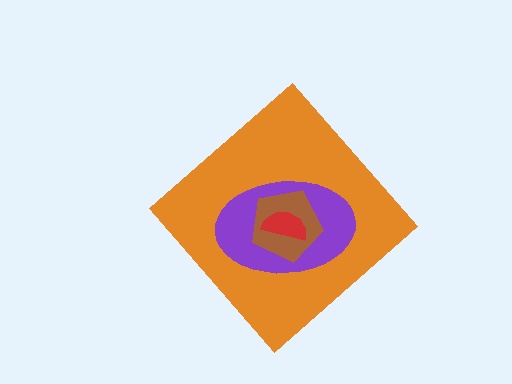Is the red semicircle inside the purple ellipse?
Yes.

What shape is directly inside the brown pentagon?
The red semicircle.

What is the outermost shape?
The orange diamond.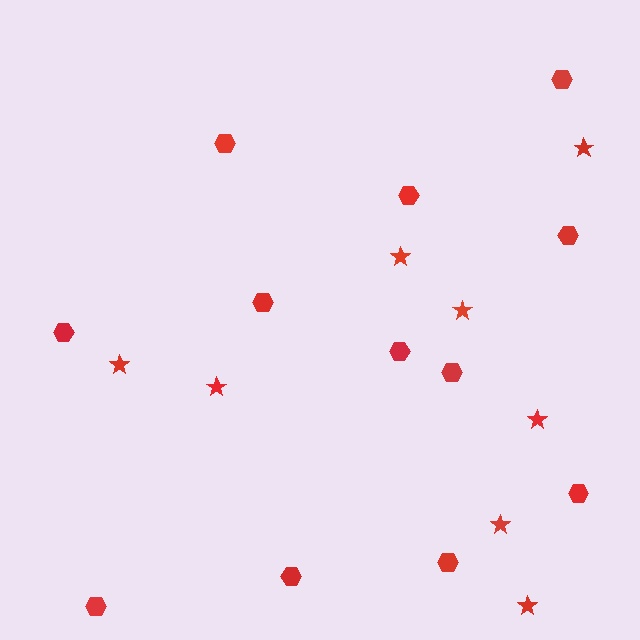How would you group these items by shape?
There are 2 groups: one group of stars (8) and one group of hexagons (12).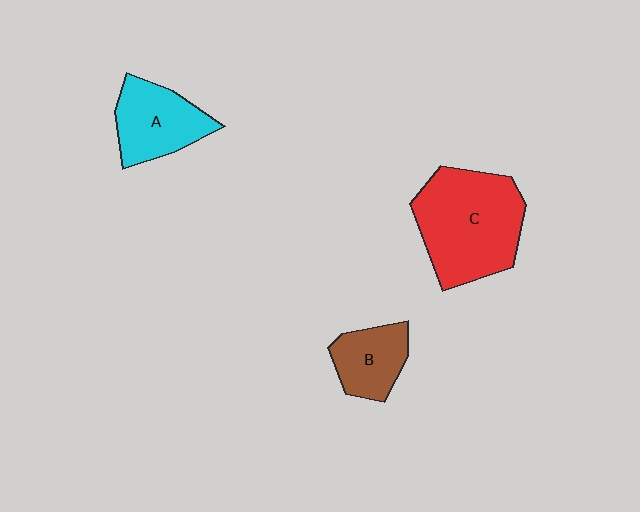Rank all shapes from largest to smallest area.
From largest to smallest: C (red), A (cyan), B (brown).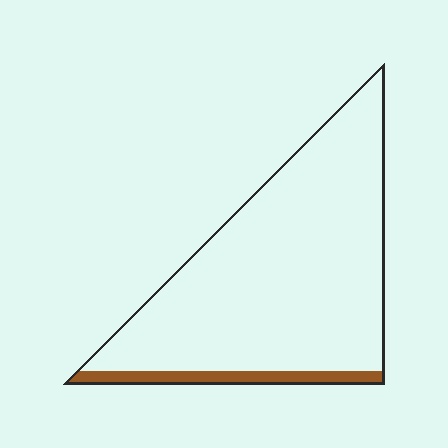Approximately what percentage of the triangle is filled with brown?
Approximately 10%.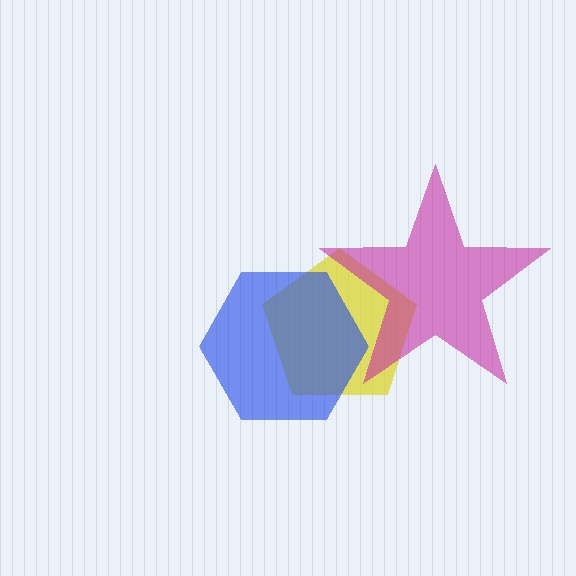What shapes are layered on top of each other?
The layered shapes are: a yellow pentagon, a blue hexagon, a magenta star.